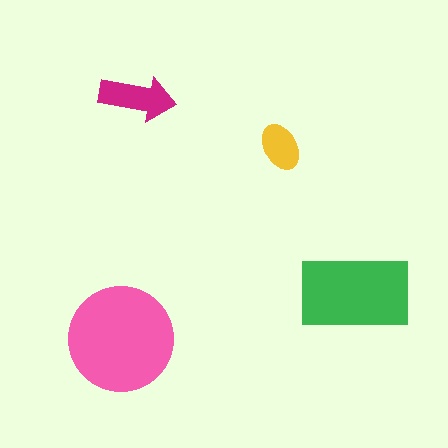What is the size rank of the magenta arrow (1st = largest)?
3rd.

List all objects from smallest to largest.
The yellow ellipse, the magenta arrow, the green rectangle, the pink circle.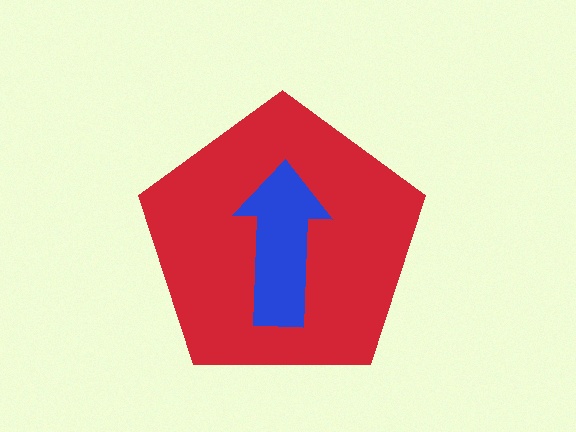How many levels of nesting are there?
2.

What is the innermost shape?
The blue arrow.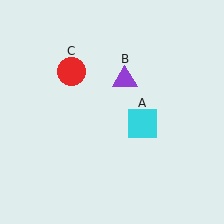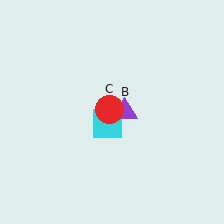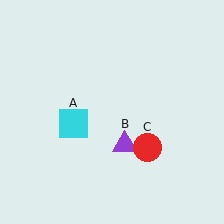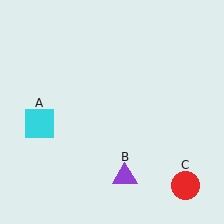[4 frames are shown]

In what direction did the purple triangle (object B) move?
The purple triangle (object B) moved down.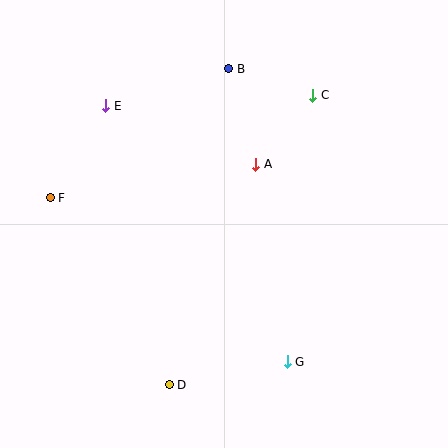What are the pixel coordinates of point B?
Point B is at (229, 69).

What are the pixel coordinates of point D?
Point D is at (169, 385).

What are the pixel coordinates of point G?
Point G is at (287, 362).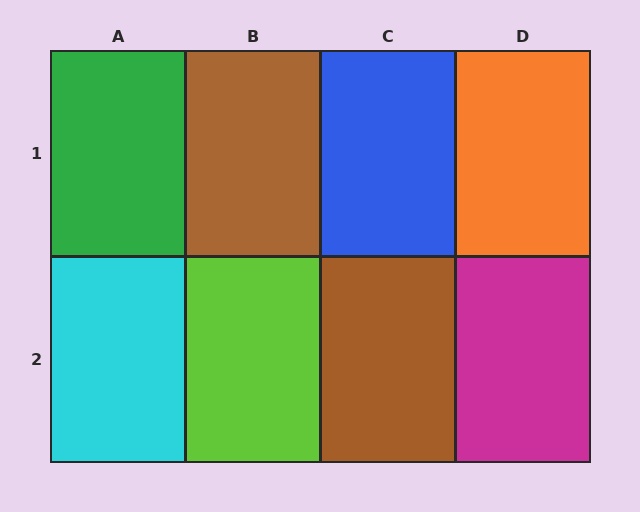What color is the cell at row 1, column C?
Blue.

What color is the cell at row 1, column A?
Green.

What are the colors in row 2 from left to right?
Cyan, lime, brown, magenta.